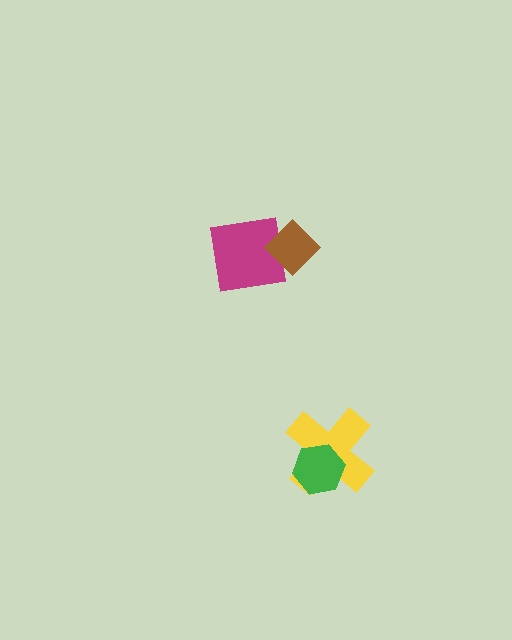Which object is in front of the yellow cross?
The green hexagon is in front of the yellow cross.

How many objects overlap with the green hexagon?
1 object overlaps with the green hexagon.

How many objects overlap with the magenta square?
1 object overlaps with the magenta square.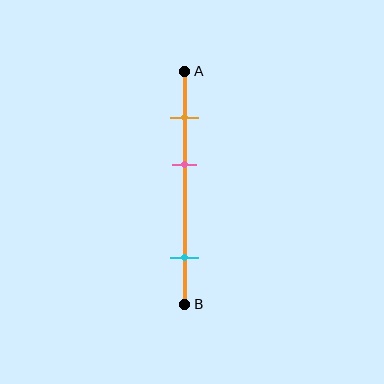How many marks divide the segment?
There are 3 marks dividing the segment.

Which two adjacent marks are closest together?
The orange and pink marks are the closest adjacent pair.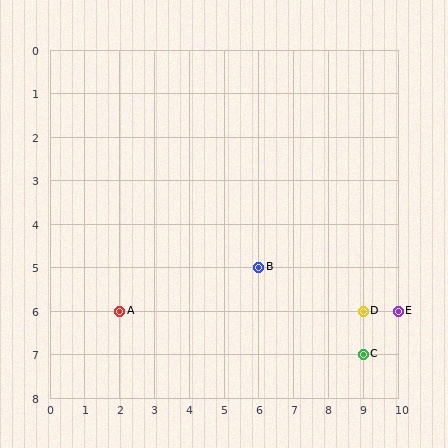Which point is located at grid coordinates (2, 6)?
Point A is at (2, 6).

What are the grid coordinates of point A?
Point A is at grid coordinates (2, 6).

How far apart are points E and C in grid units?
Points E and C are 1 column and 1 row apart (about 1.4 grid units diagonally).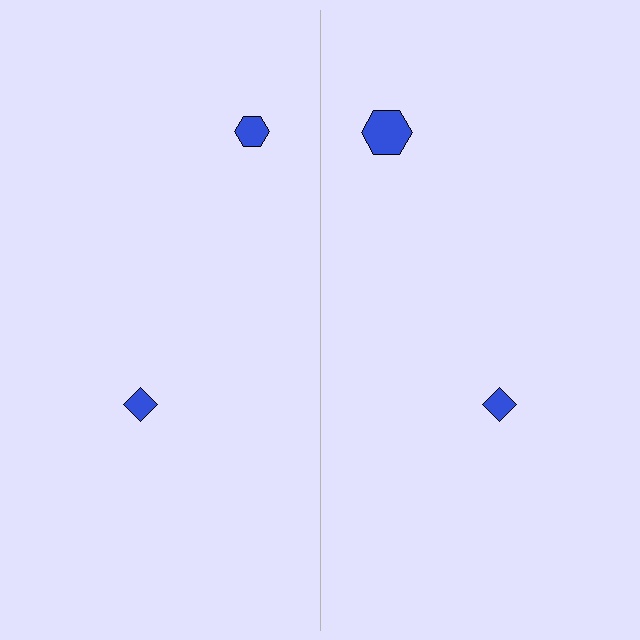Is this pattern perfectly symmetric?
No, the pattern is not perfectly symmetric. The blue hexagon on the right side has a different size than its mirror counterpart.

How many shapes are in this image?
There are 4 shapes in this image.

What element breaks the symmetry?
The blue hexagon on the right side has a different size than its mirror counterpart.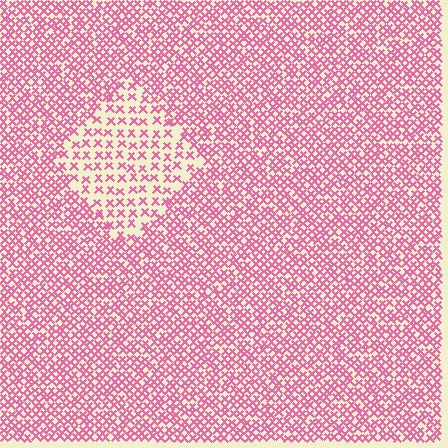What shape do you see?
I see a diamond.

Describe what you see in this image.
The image contains small pink elements arranged at two different densities. A diamond-shaped region is visible where the elements are less densely packed than the surrounding area.